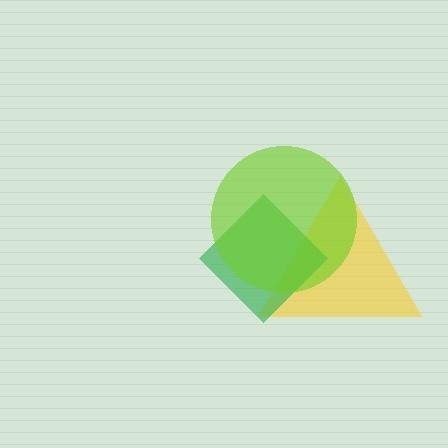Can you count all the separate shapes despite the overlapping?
Yes, there are 3 separate shapes.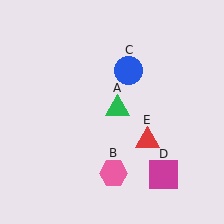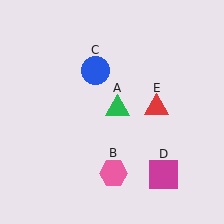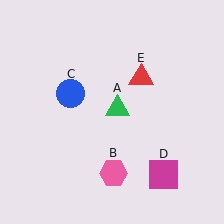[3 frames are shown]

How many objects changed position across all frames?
2 objects changed position: blue circle (object C), red triangle (object E).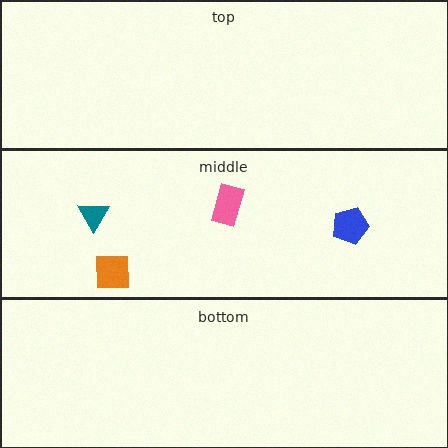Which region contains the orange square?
The middle region.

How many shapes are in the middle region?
4.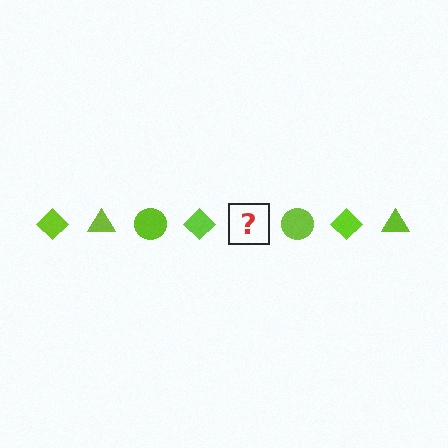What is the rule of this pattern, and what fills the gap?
The rule is that the pattern cycles through diamond, triangle, circle shapes in lime. The gap should be filled with a lime triangle.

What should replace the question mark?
The question mark should be replaced with a lime triangle.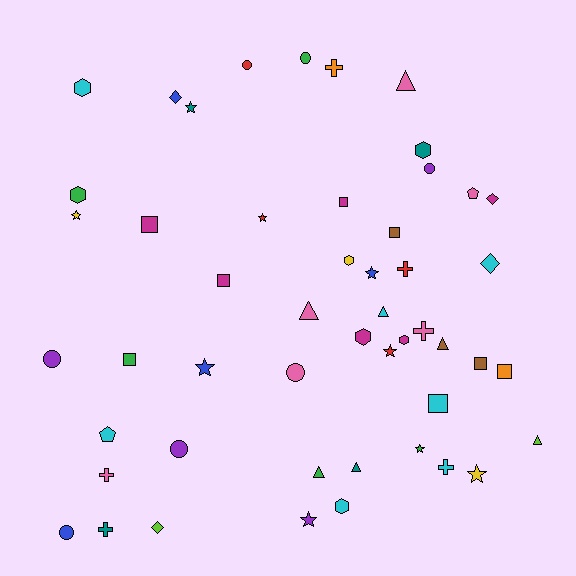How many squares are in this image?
There are 8 squares.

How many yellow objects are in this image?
There are 3 yellow objects.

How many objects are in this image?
There are 50 objects.